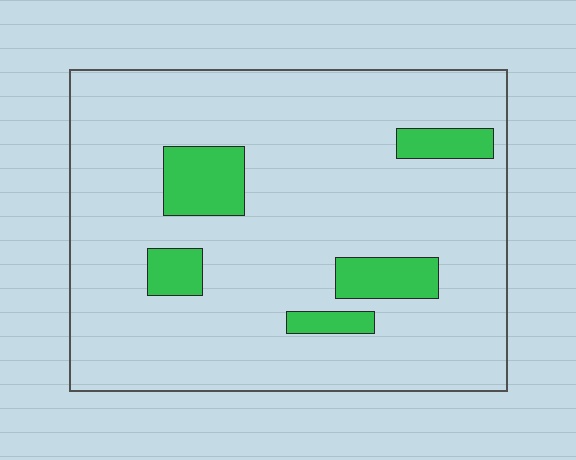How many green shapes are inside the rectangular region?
5.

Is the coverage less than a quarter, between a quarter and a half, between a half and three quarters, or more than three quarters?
Less than a quarter.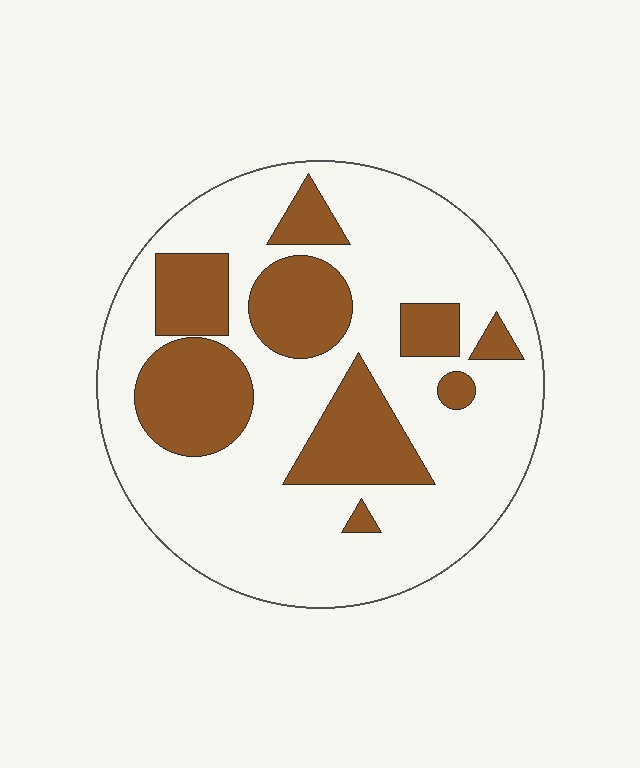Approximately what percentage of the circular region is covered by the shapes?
Approximately 30%.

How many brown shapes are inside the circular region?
9.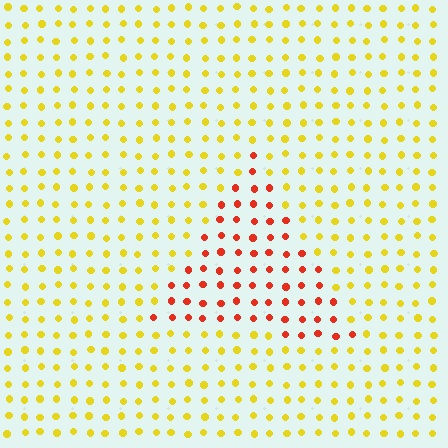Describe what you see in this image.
The image is filled with small yellow elements in a uniform arrangement. A triangle-shaped region is visible where the elements are tinted to a slightly different hue, forming a subtle color boundary.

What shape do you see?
I see a triangle.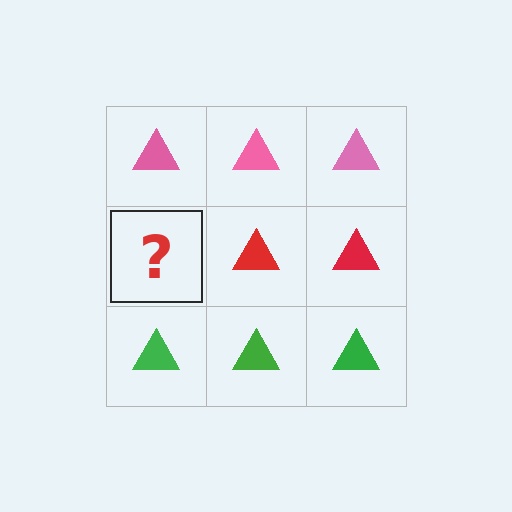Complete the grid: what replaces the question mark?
The question mark should be replaced with a red triangle.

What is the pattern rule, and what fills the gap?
The rule is that each row has a consistent color. The gap should be filled with a red triangle.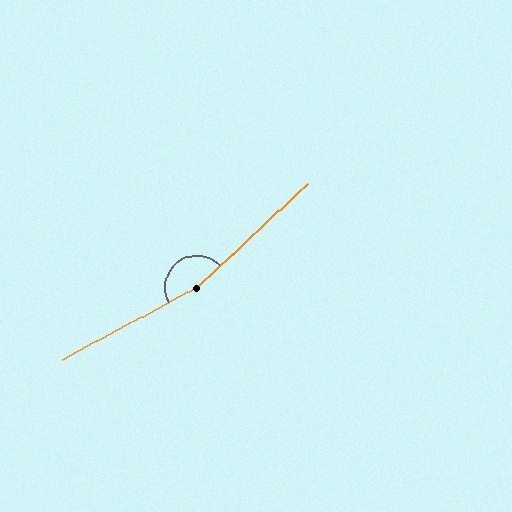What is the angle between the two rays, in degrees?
Approximately 165 degrees.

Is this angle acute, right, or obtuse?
It is obtuse.